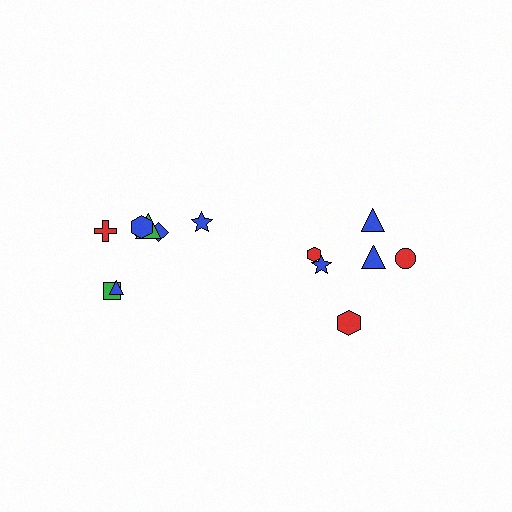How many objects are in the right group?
There are 6 objects.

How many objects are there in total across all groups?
There are 14 objects.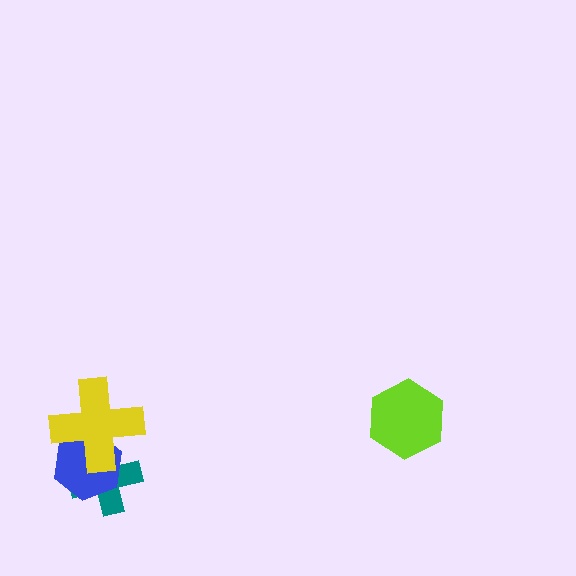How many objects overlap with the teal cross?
2 objects overlap with the teal cross.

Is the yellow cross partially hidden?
No, no other shape covers it.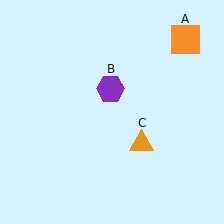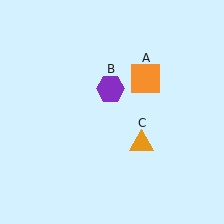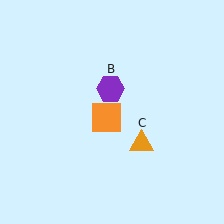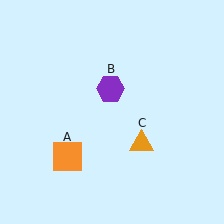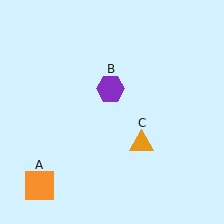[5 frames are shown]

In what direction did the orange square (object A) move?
The orange square (object A) moved down and to the left.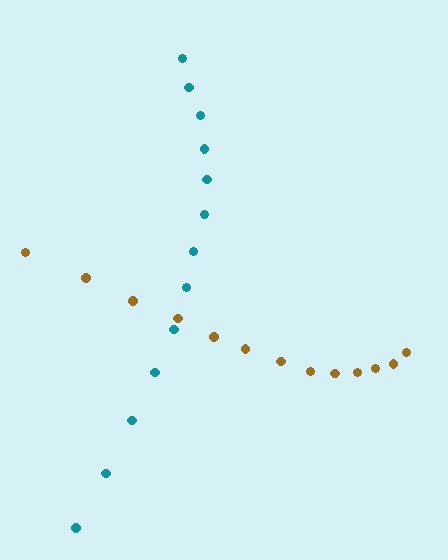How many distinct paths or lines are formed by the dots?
There are 2 distinct paths.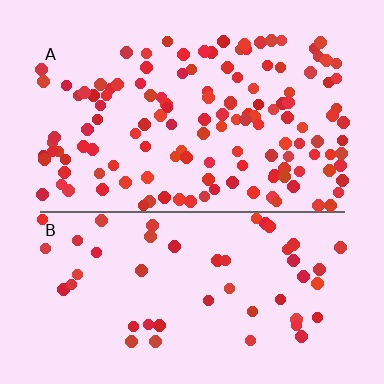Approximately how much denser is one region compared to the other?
Approximately 2.7× — region A over region B.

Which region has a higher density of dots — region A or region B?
A (the top).